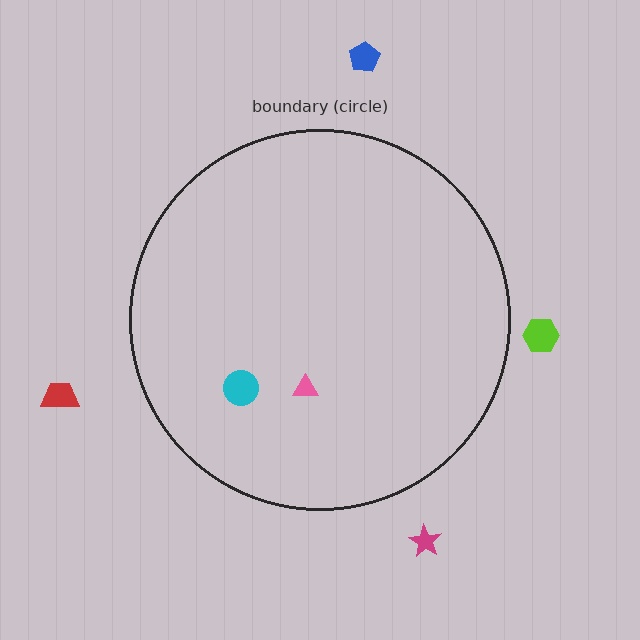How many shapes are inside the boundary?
2 inside, 4 outside.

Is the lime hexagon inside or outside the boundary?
Outside.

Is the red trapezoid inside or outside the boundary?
Outside.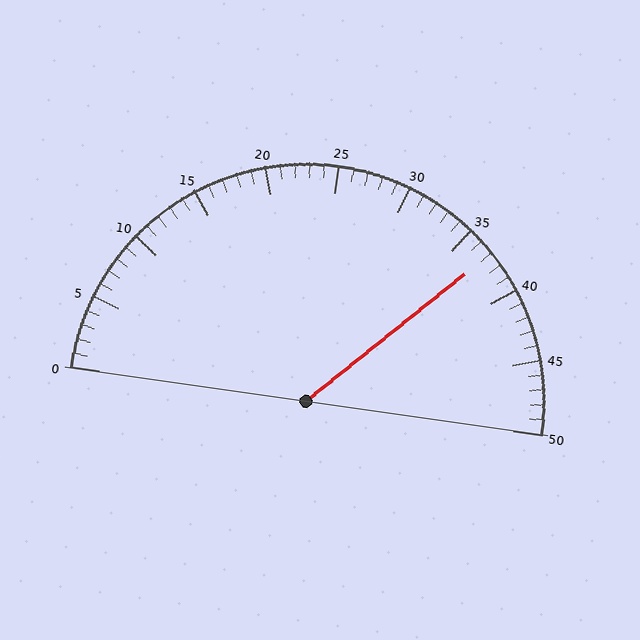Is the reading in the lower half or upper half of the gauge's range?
The reading is in the upper half of the range (0 to 50).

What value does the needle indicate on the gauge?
The needle indicates approximately 37.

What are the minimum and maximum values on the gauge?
The gauge ranges from 0 to 50.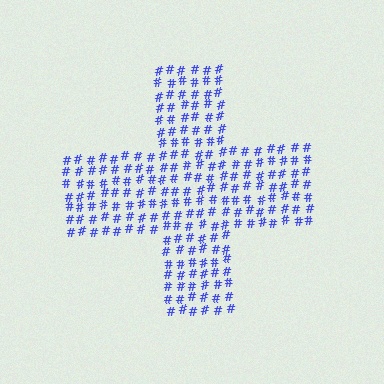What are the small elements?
The small elements are hash symbols.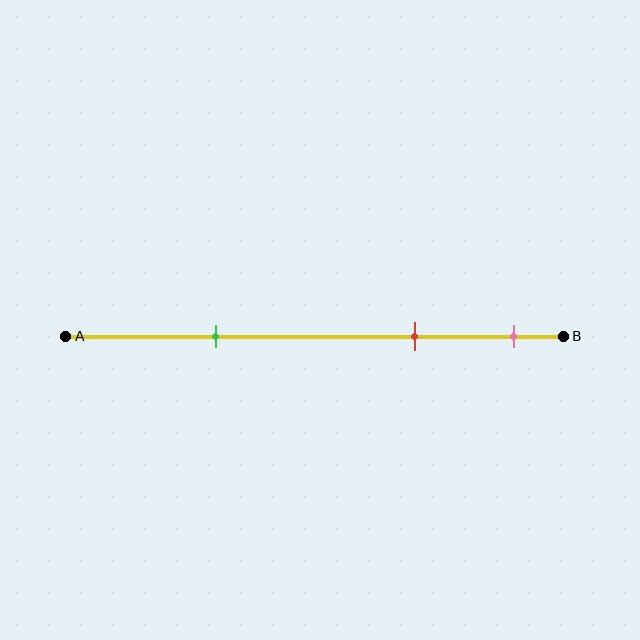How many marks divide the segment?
There are 3 marks dividing the segment.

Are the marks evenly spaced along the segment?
No, the marks are not evenly spaced.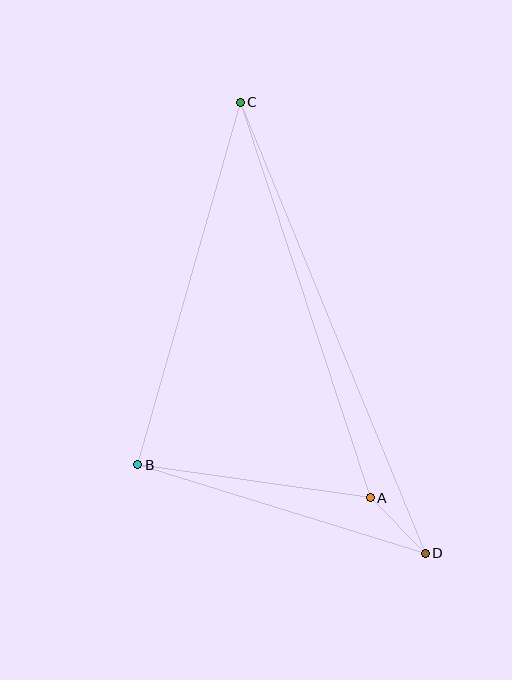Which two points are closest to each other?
Points A and D are closest to each other.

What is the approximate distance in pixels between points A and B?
The distance between A and B is approximately 235 pixels.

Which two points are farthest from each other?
Points C and D are farthest from each other.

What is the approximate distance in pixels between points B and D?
The distance between B and D is approximately 301 pixels.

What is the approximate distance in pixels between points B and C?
The distance between B and C is approximately 377 pixels.